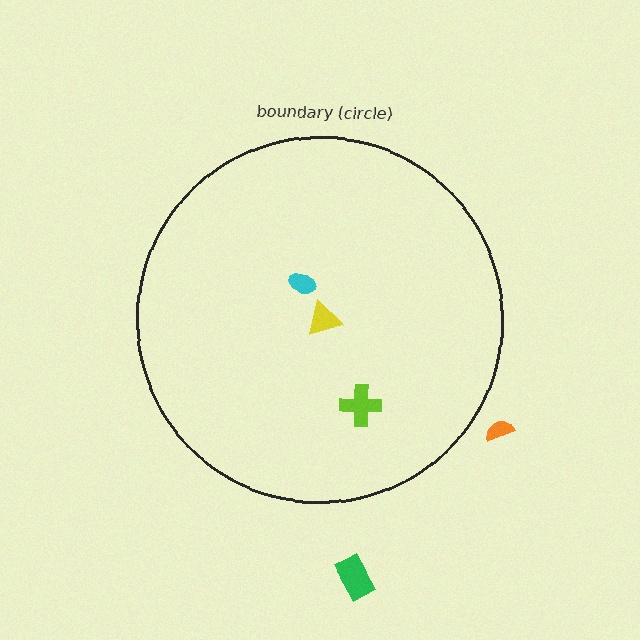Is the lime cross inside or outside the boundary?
Inside.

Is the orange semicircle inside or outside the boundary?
Outside.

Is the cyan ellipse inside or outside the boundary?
Inside.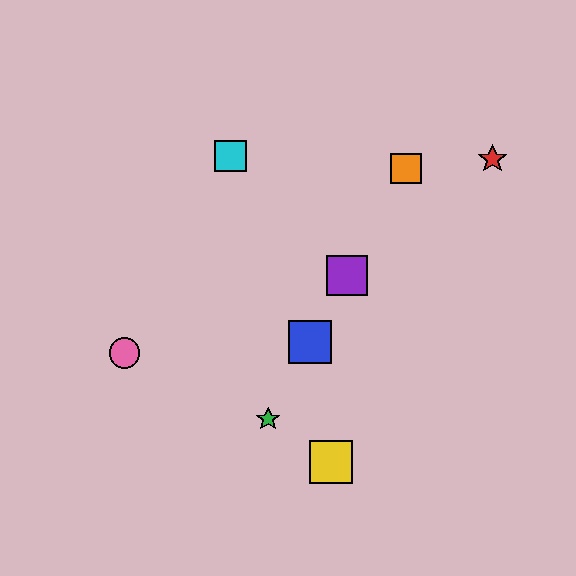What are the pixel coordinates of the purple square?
The purple square is at (347, 275).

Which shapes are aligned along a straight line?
The blue square, the green star, the purple square, the orange square are aligned along a straight line.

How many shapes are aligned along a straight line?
4 shapes (the blue square, the green star, the purple square, the orange square) are aligned along a straight line.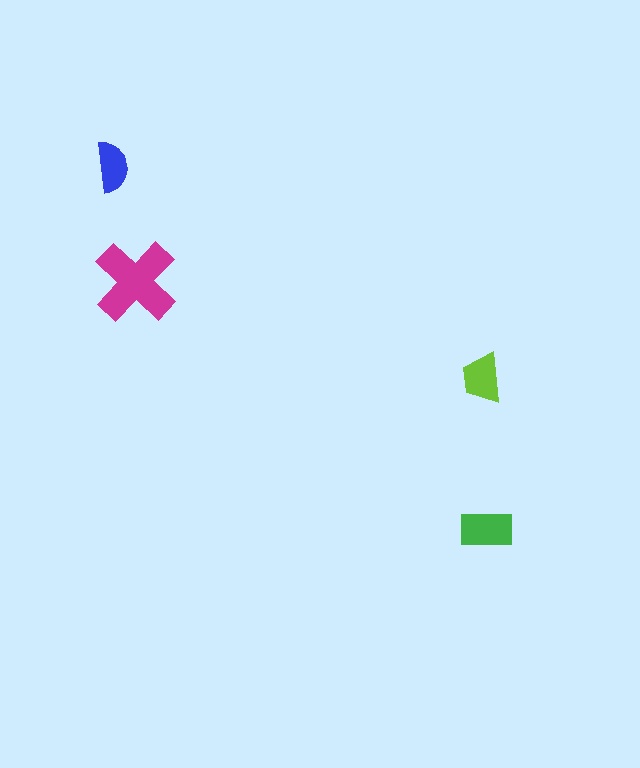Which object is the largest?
The magenta cross.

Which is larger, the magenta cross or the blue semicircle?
The magenta cross.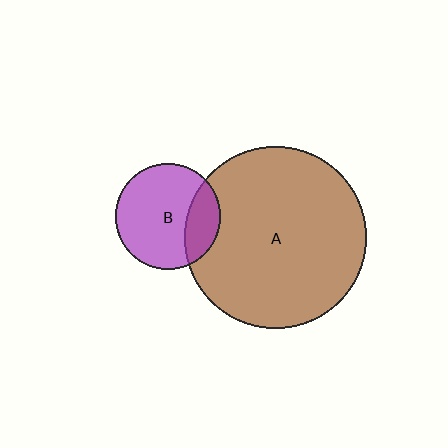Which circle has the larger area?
Circle A (brown).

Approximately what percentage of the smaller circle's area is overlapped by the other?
Approximately 25%.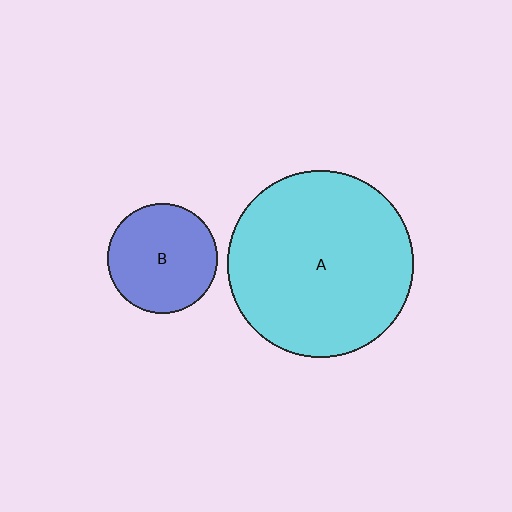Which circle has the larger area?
Circle A (cyan).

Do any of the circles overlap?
No, none of the circles overlap.